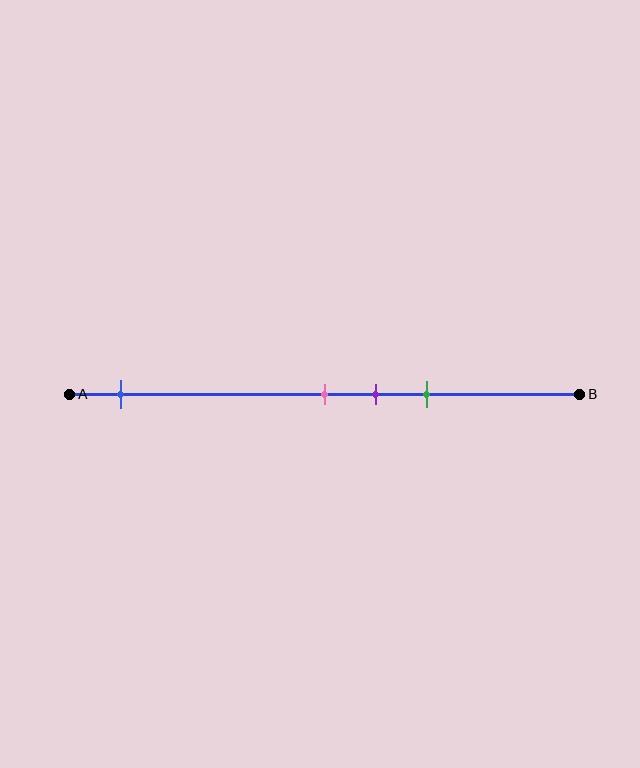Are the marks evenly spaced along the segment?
No, the marks are not evenly spaced.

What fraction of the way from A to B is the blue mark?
The blue mark is approximately 10% (0.1) of the way from A to B.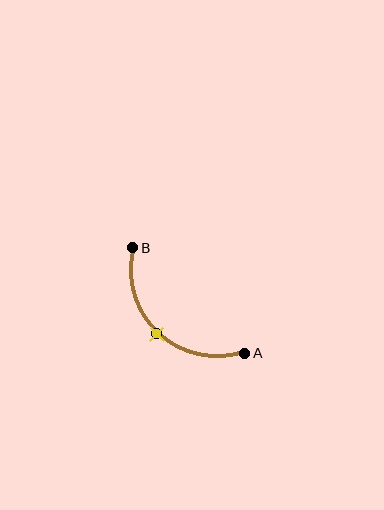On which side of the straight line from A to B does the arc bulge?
The arc bulges below and to the left of the straight line connecting A and B.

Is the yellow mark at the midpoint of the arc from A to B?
Yes. The yellow mark lies on the arc at equal arc-length from both A and B — it is the arc midpoint.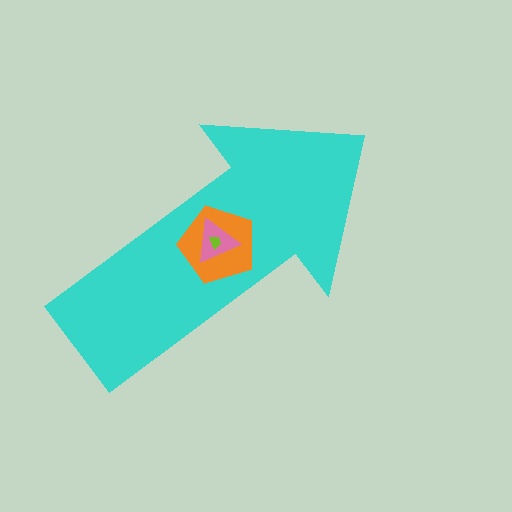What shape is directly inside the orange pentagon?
The pink triangle.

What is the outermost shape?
The cyan arrow.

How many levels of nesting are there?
4.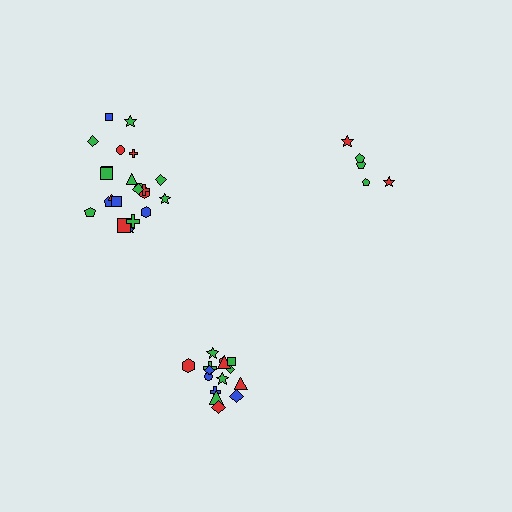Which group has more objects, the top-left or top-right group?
The top-left group.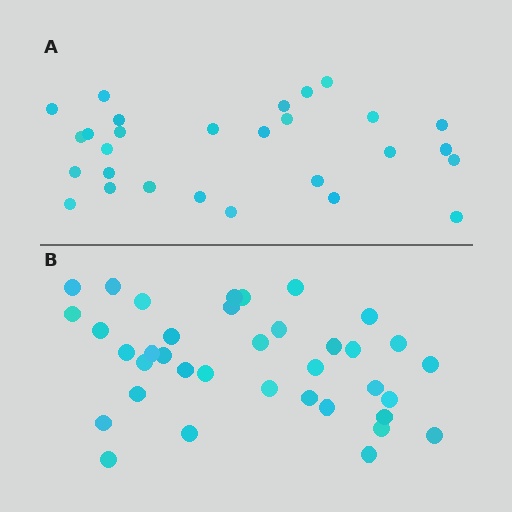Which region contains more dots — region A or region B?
Region B (the bottom region) has more dots.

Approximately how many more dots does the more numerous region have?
Region B has roughly 8 or so more dots than region A.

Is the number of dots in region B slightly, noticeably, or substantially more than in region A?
Region B has noticeably more, but not dramatically so. The ratio is roughly 1.3 to 1.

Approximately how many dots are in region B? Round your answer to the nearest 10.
About 40 dots. (The exact count is 37, which rounds to 40.)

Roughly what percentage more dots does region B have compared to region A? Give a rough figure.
About 30% more.